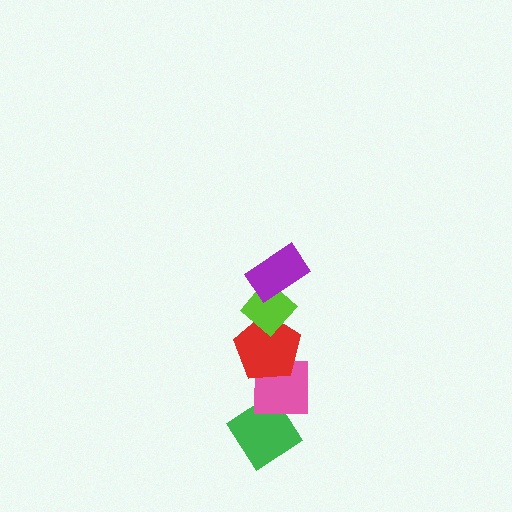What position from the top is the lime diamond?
The lime diamond is 2nd from the top.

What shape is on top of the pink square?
The red pentagon is on top of the pink square.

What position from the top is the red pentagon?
The red pentagon is 3rd from the top.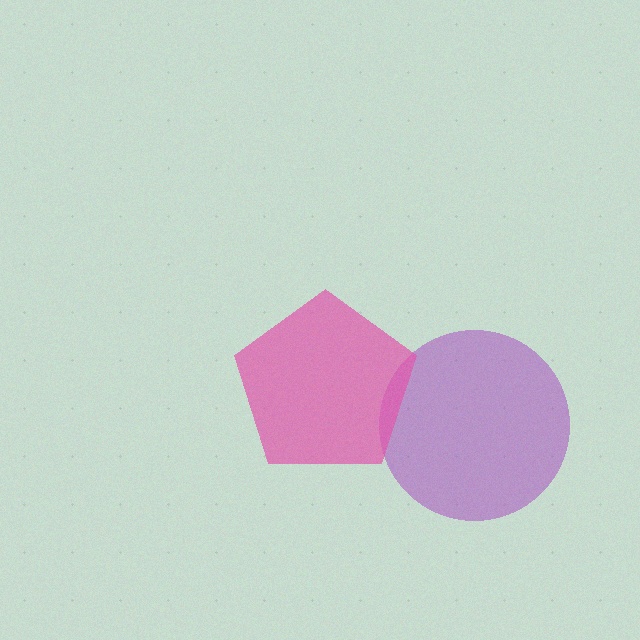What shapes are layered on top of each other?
The layered shapes are: a purple circle, a pink pentagon.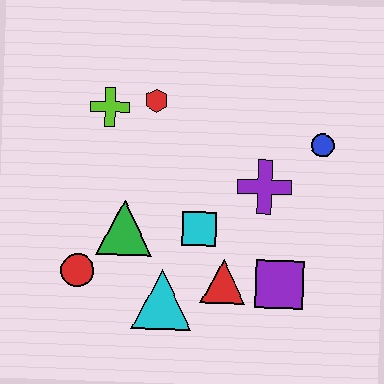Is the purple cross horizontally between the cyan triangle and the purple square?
Yes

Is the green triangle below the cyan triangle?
No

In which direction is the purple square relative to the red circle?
The purple square is to the right of the red circle.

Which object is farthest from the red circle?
The blue circle is farthest from the red circle.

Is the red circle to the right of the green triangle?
No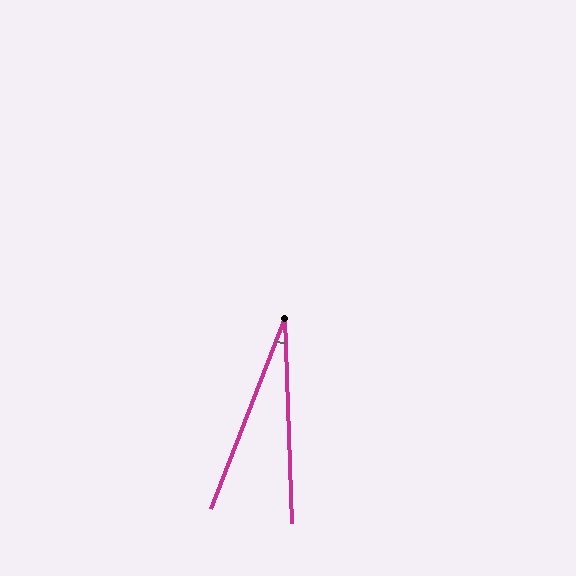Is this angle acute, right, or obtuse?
It is acute.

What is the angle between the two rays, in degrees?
Approximately 23 degrees.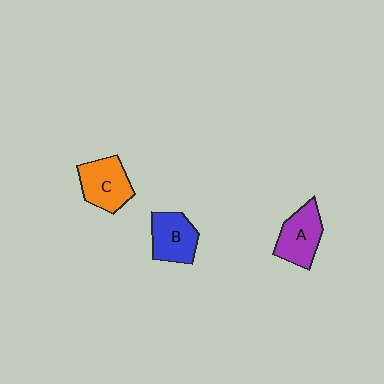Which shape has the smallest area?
Shape B (blue).